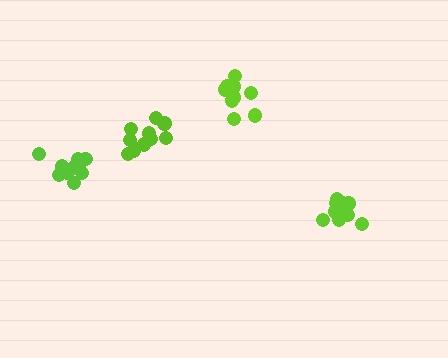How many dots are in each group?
Group 1: 12 dots, Group 2: 9 dots, Group 3: 10 dots, Group 4: 12 dots (43 total).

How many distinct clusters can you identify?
There are 4 distinct clusters.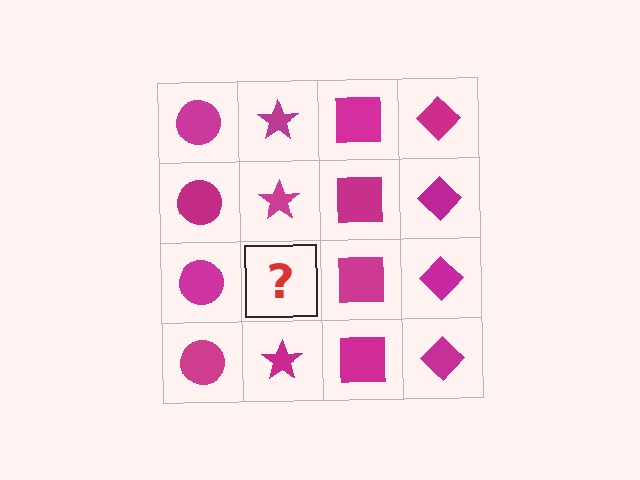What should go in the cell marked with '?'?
The missing cell should contain a magenta star.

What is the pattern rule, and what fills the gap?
The rule is that each column has a consistent shape. The gap should be filled with a magenta star.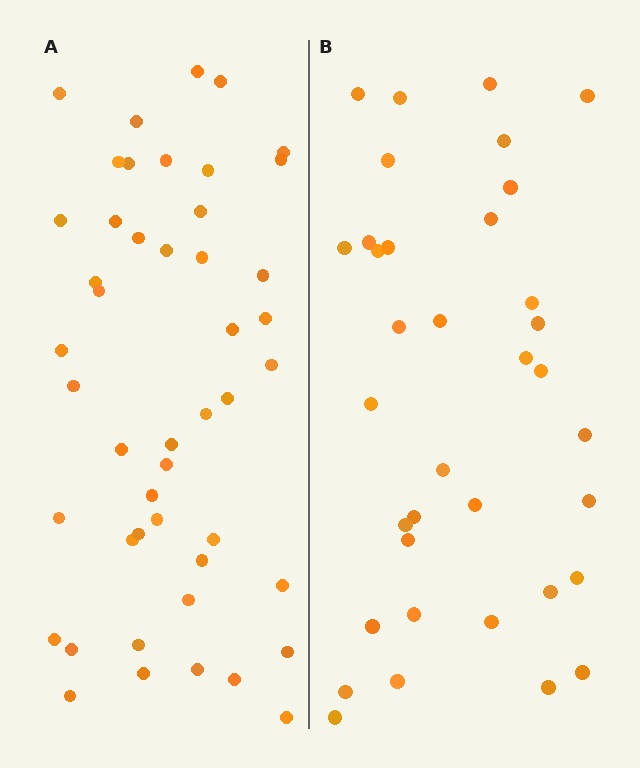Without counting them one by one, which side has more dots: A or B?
Region A (the left region) has more dots.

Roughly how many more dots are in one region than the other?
Region A has roughly 12 or so more dots than region B.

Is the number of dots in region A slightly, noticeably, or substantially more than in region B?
Region A has noticeably more, but not dramatically so. The ratio is roughly 1.3 to 1.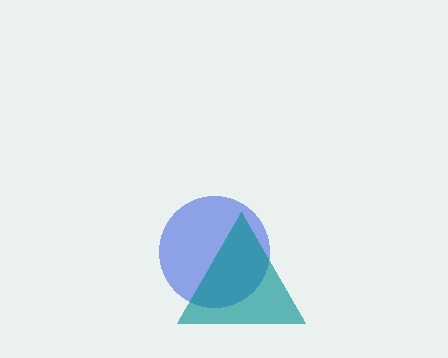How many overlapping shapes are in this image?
There are 2 overlapping shapes in the image.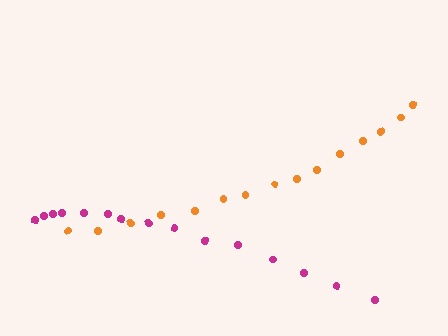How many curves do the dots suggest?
There are 2 distinct paths.